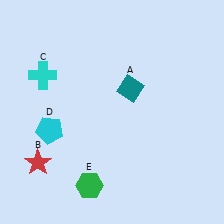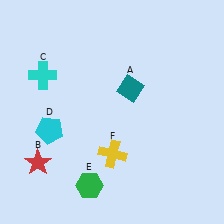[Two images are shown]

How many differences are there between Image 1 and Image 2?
There is 1 difference between the two images.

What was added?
A yellow cross (F) was added in Image 2.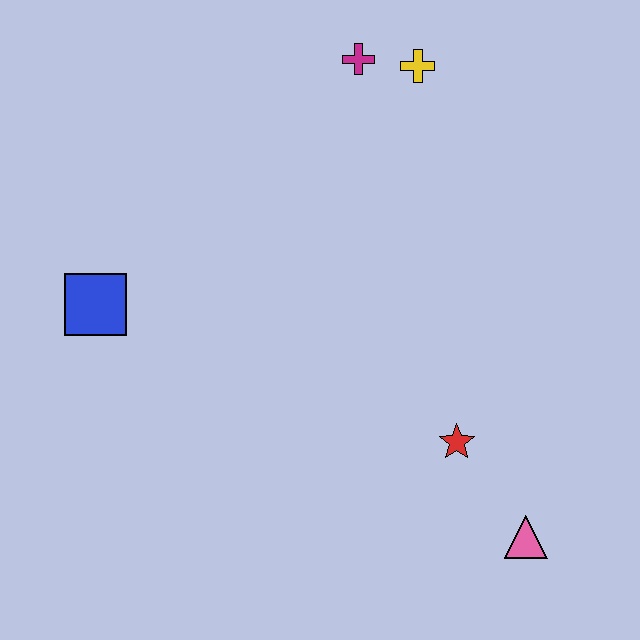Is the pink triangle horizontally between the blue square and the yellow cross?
No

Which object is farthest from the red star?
The magenta cross is farthest from the red star.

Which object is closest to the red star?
The pink triangle is closest to the red star.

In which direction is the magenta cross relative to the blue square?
The magenta cross is to the right of the blue square.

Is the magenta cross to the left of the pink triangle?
Yes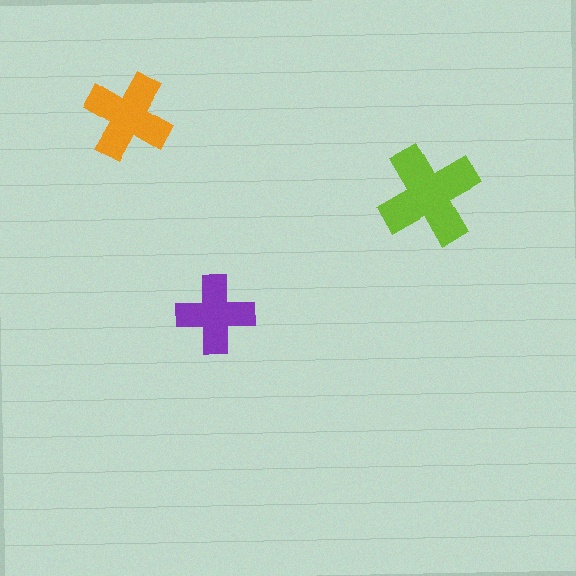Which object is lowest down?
The purple cross is bottommost.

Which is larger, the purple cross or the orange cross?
The orange one.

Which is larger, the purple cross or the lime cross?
The lime one.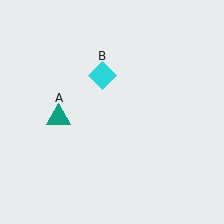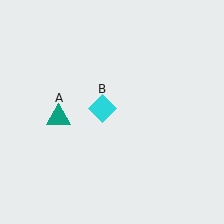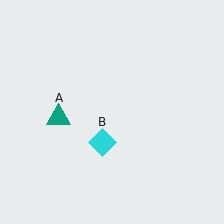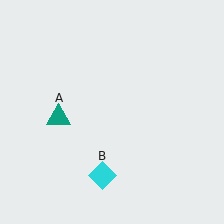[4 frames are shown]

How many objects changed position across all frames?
1 object changed position: cyan diamond (object B).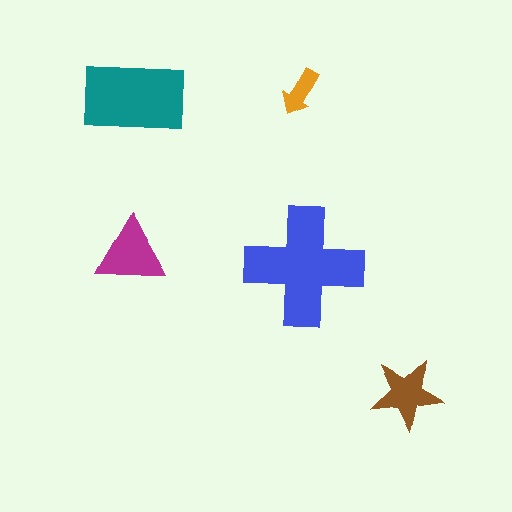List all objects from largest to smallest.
The blue cross, the teal rectangle, the magenta triangle, the brown star, the orange arrow.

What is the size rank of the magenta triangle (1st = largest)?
3rd.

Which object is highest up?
The orange arrow is topmost.